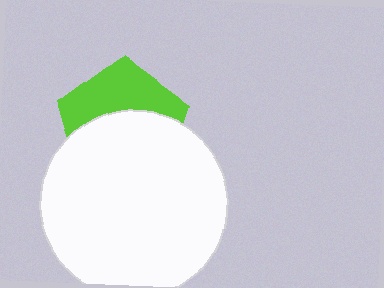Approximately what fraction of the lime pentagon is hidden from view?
Roughly 57% of the lime pentagon is hidden behind the white circle.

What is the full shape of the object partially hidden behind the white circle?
The partially hidden object is a lime pentagon.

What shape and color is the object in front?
The object in front is a white circle.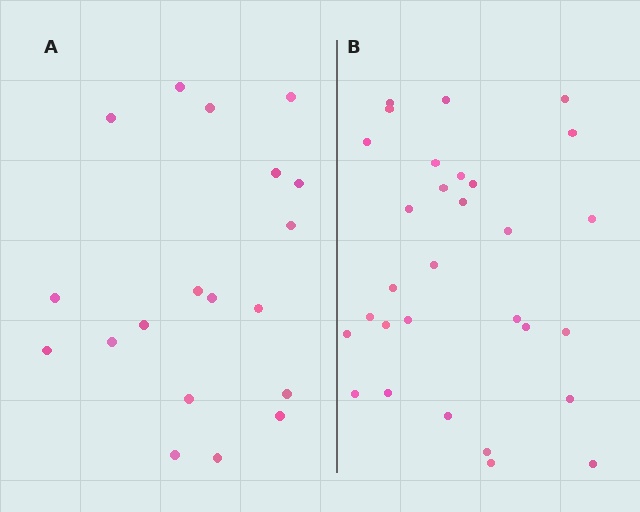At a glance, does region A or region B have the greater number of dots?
Region B (the right region) has more dots.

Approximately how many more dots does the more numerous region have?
Region B has roughly 12 or so more dots than region A.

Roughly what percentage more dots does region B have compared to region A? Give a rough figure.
About 60% more.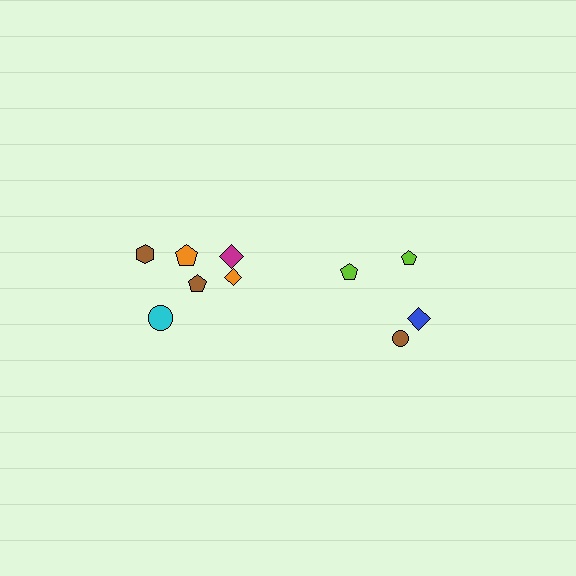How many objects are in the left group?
There are 6 objects.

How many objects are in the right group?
There are 4 objects.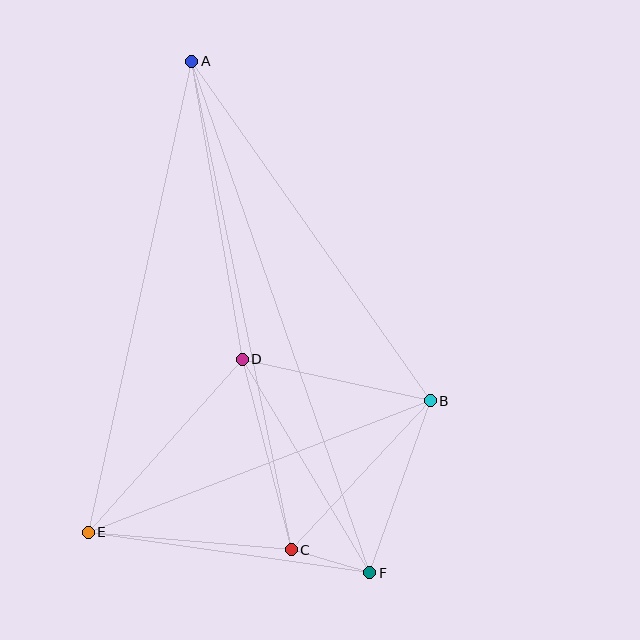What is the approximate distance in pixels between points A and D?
The distance between A and D is approximately 302 pixels.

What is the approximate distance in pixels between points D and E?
The distance between D and E is approximately 232 pixels.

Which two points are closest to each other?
Points C and F are closest to each other.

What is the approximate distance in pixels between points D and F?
The distance between D and F is approximately 249 pixels.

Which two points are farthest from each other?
Points A and F are farthest from each other.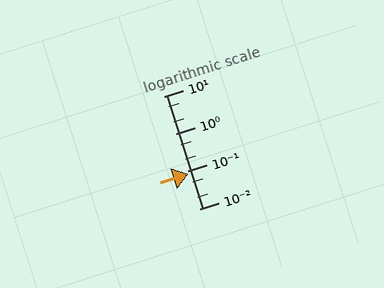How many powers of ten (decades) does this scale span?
The scale spans 3 decades, from 0.01 to 10.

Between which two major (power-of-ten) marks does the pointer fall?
The pointer is between 0.01 and 0.1.